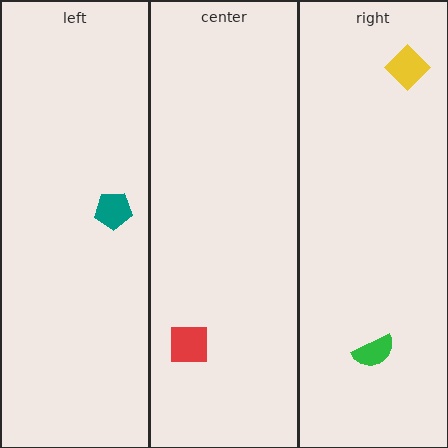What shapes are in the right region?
The yellow diamond, the green semicircle.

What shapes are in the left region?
The teal pentagon.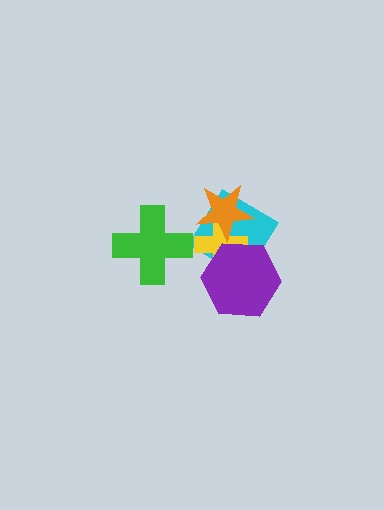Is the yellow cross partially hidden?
Yes, it is partially covered by another shape.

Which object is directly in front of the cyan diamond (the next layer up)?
The yellow cross is directly in front of the cyan diamond.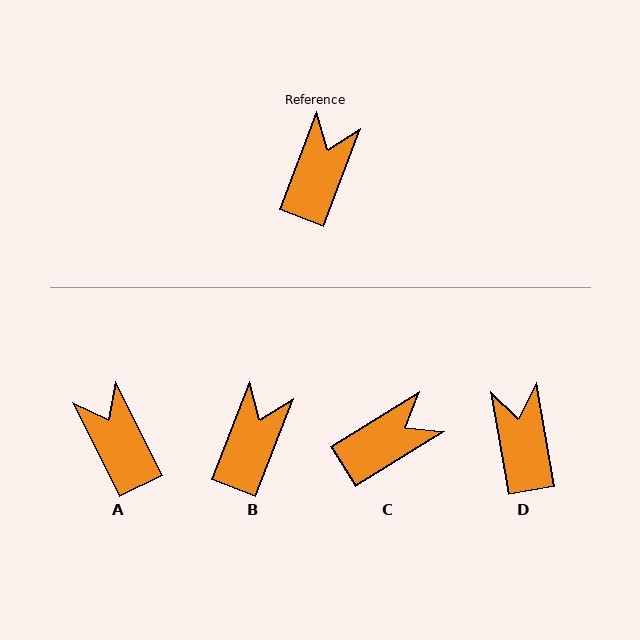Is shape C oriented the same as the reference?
No, it is off by about 38 degrees.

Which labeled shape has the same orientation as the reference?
B.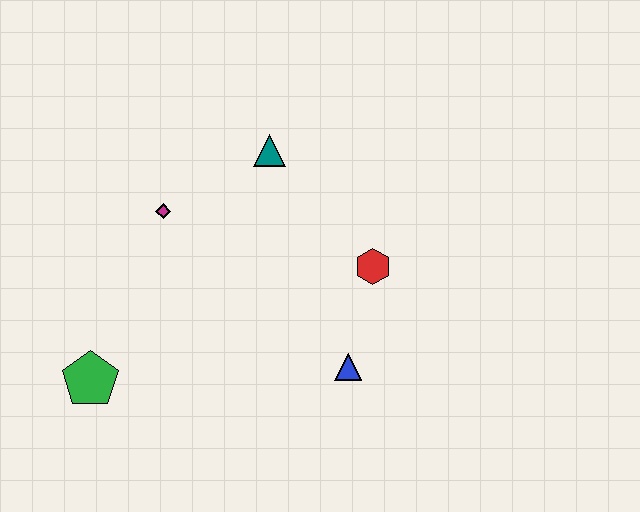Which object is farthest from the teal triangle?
The green pentagon is farthest from the teal triangle.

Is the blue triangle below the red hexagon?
Yes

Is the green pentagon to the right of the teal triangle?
No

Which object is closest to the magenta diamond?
The teal triangle is closest to the magenta diamond.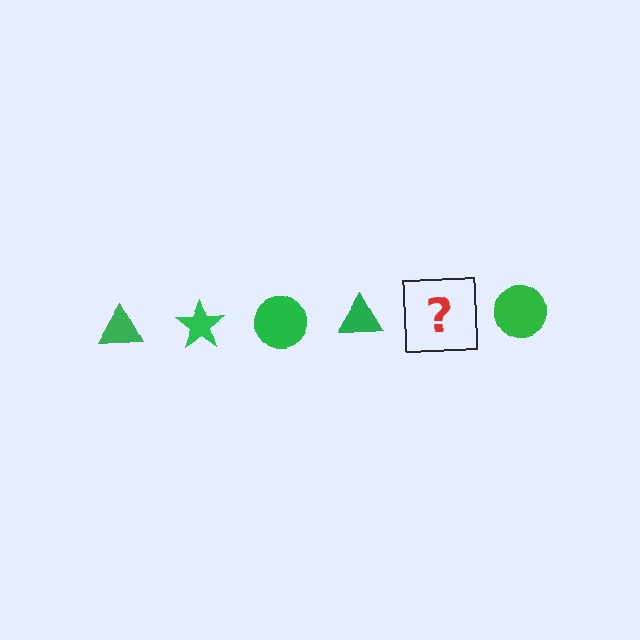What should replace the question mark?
The question mark should be replaced with a green star.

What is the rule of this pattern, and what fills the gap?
The rule is that the pattern cycles through triangle, star, circle shapes in green. The gap should be filled with a green star.